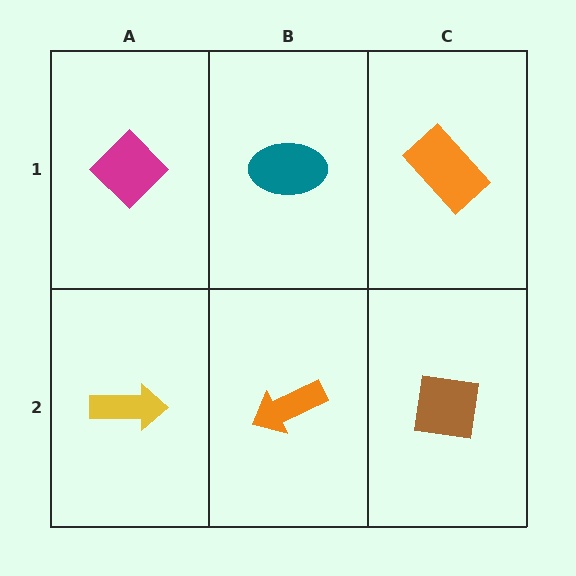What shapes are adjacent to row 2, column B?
A teal ellipse (row 1, column B), a yellow arrow (row 2, column A), a brown square (row 2, column C).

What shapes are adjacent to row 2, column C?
An orange rectangle (row 1, column C), an orange arrow (row 2, column B).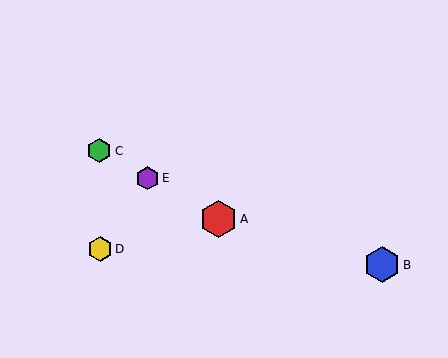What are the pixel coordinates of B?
Object B is at (382, 265).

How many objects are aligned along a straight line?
3 objects (A, C, E) are aligned along a straight line.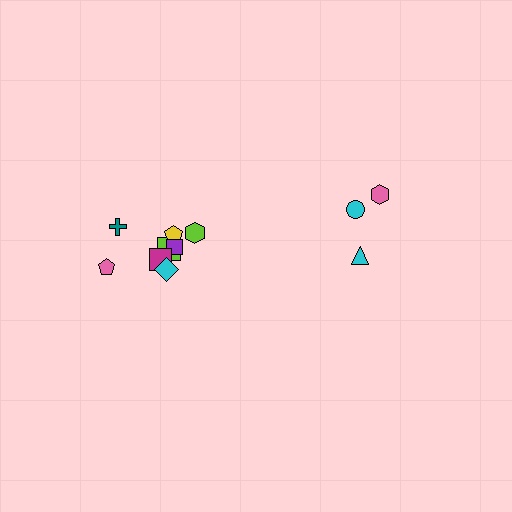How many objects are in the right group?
There are 3 objects.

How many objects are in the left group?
There are 8 objects.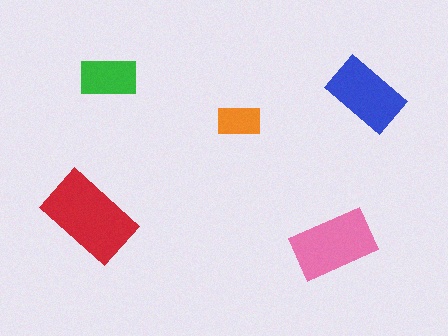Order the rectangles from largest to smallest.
the red one, the pink one, the blue one, the green one, the orange one.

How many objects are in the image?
There are 5 objects in the image.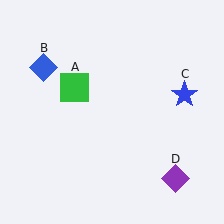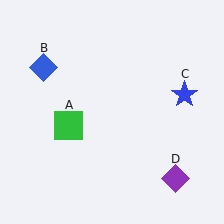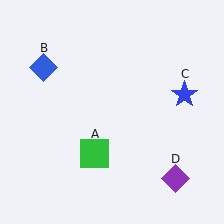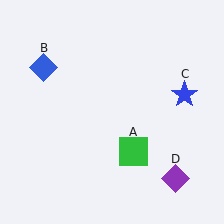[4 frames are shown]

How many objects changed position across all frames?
1 object changed position: green square (object A).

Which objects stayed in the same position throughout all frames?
Blue diamond (object B) and blue star (object C) and purple diamond (object D) remained stationary.